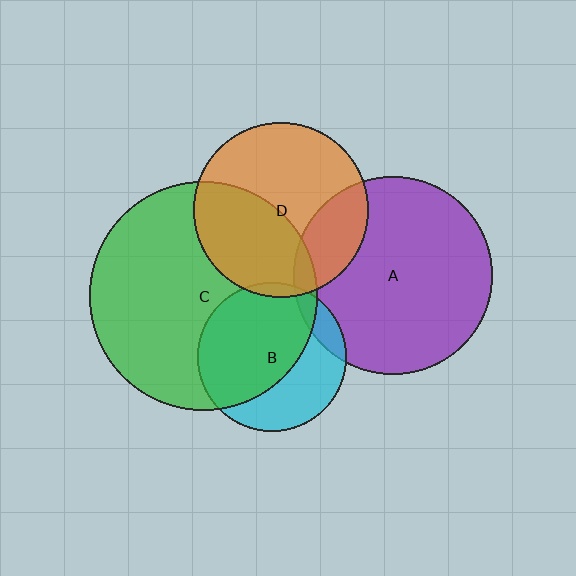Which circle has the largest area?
Circle C (green).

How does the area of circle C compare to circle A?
Approximately 1.3 times.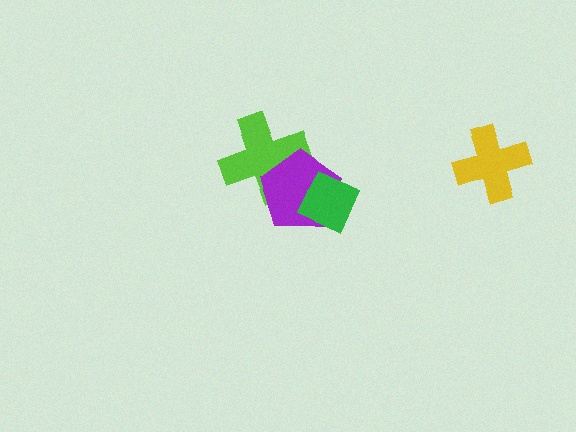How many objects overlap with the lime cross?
1 object overlaps with the lime cross.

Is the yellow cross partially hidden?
No, no other shape covers it.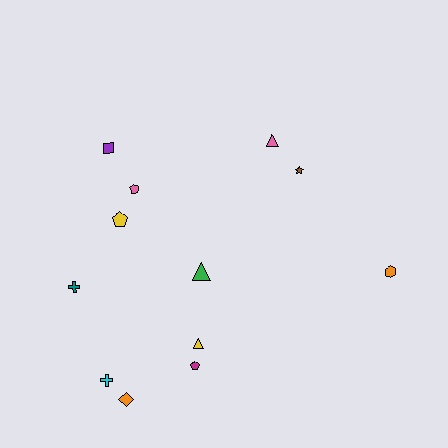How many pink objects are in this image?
There are 2 pink objects.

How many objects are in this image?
There are 12 objects.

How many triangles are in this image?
There are 3 triangles.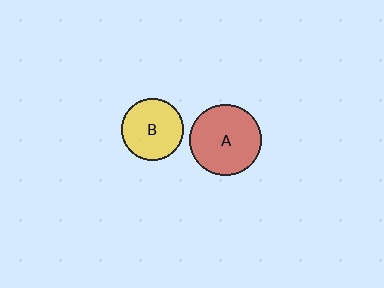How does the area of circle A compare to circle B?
Approximately 1.3 times.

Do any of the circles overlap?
No, none of the circles overlap.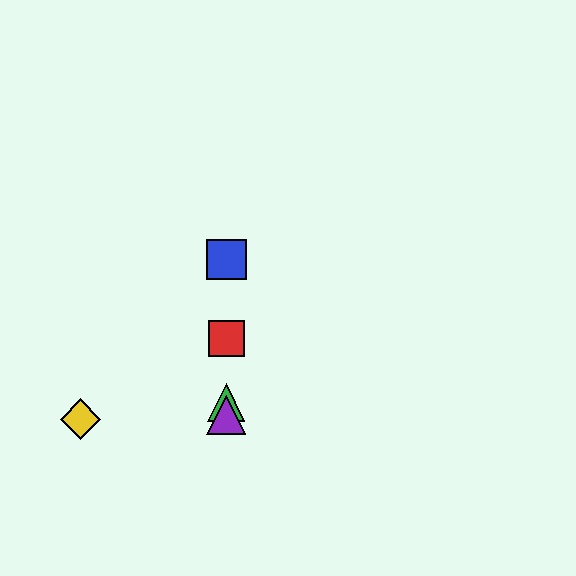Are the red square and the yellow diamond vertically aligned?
No, the red square is at x≈226 and the yellow diamond is at x≈80.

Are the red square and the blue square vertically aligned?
Yes, both are at x≈226.